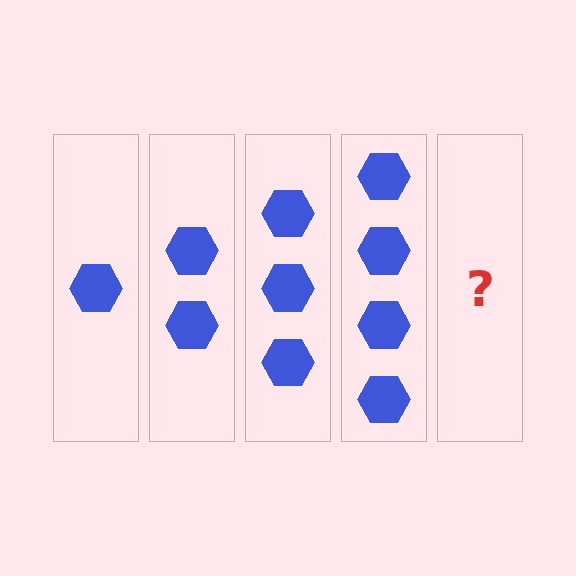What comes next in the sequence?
The next element should be 5 hexagons.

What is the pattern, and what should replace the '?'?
The pattern is that each step adds one more hexagon. The '?' should be 5 hexagons.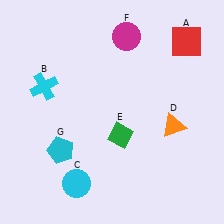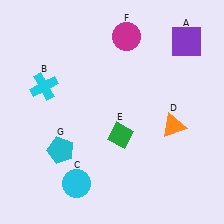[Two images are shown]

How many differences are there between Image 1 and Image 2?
There is 1 difference between the two images.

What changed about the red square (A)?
In Image 1, A is red. In Image 2, it changed to purple.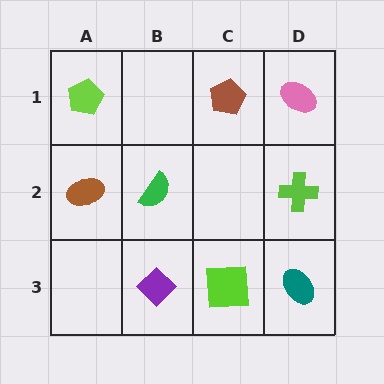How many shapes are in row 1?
3 shapes.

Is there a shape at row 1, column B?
No, that cell is empty.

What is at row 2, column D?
A lime cross.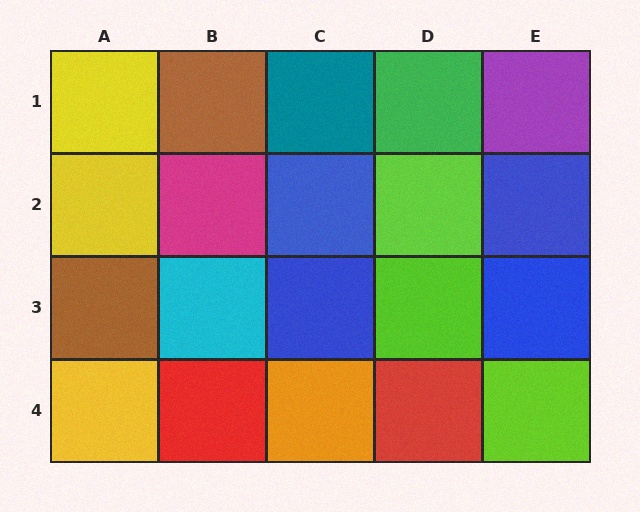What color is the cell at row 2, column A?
Yellow.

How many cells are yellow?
3 cells are yellow.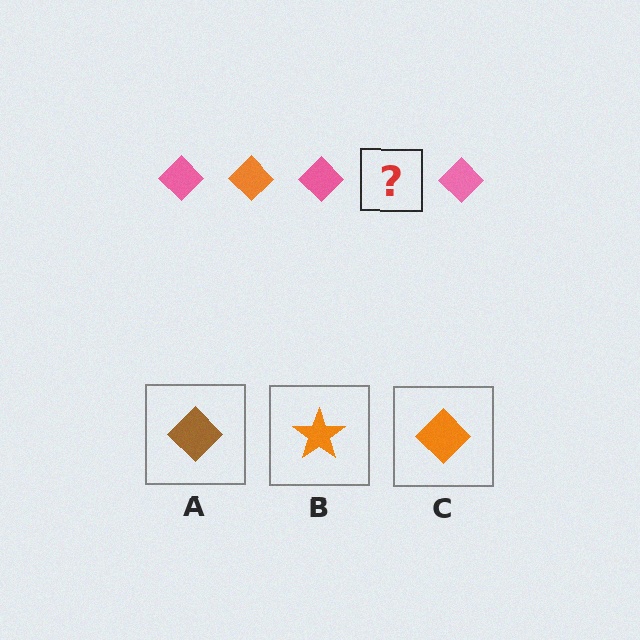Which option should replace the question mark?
Option C.